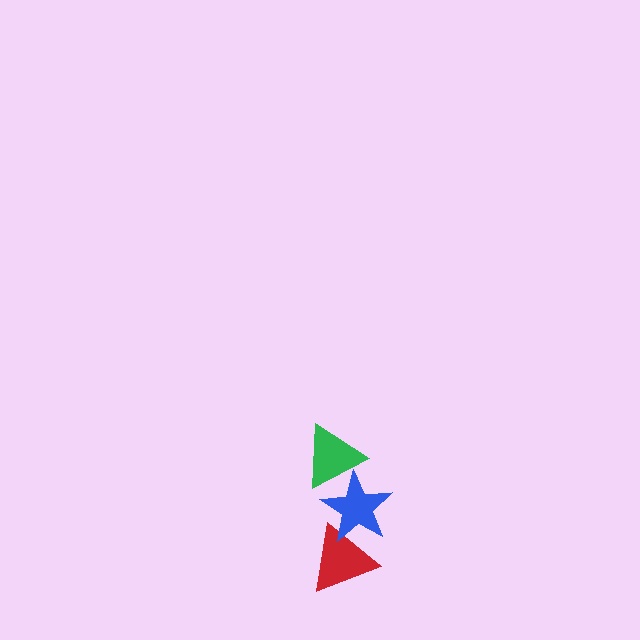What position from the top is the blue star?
The blue star is 2nd from the top.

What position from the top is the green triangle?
The green triangle is 1st from the top.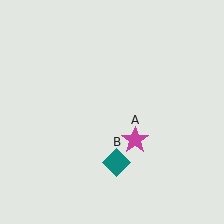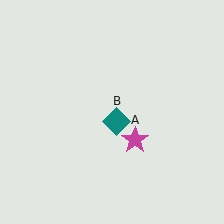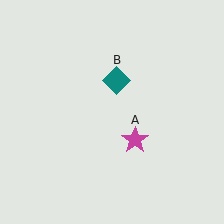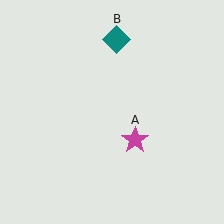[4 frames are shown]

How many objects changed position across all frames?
1 object changed position: teal diamond (object B).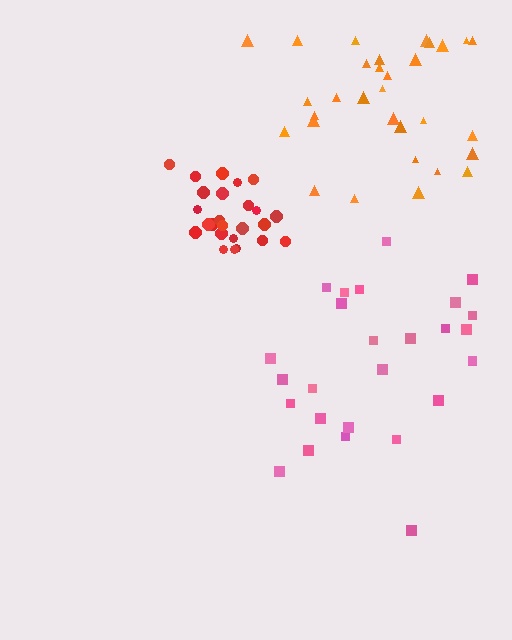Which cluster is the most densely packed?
Red.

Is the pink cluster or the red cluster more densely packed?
Red.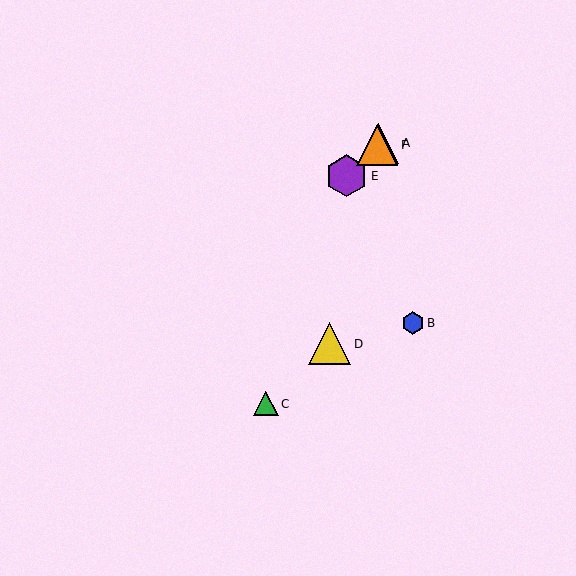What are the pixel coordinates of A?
Object A is at (379, 143).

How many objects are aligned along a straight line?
3 objects (A, E, F) are aligned along a straight line.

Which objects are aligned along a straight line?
Objects A, E, F are aligned along a straight line.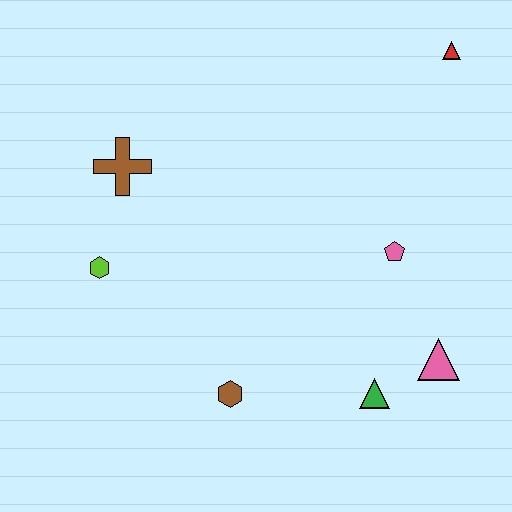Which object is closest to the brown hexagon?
The green triangle is closest to the brown hexagon.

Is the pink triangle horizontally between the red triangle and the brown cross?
Yes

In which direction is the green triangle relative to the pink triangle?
The green triangle is to the left of the pink triangle.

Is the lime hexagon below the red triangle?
Yes